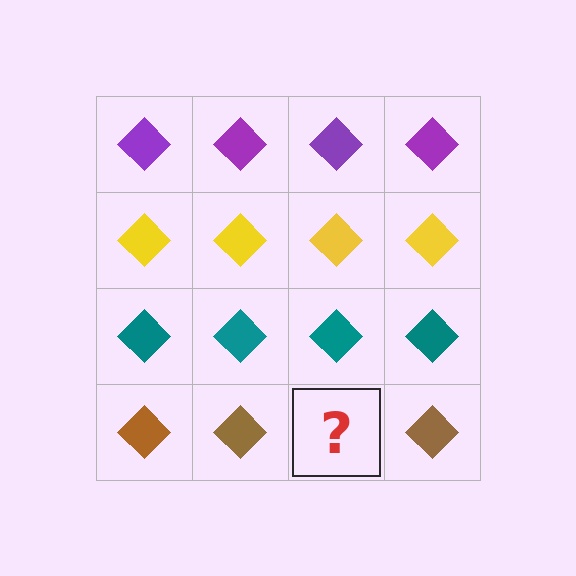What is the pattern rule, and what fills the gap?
The rule is that each row has a consistent color. The gap should be filled with a brown diamond.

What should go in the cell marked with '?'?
The missing cell should contain a brown diamond.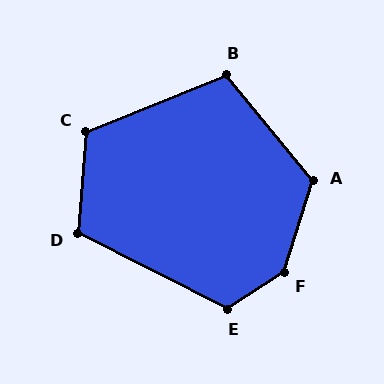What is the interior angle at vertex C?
Approximately 117 degrees (obtuse).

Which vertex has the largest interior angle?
F, at approximately 141 degrees.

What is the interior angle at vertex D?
Approximately 112 degrees (obtuse).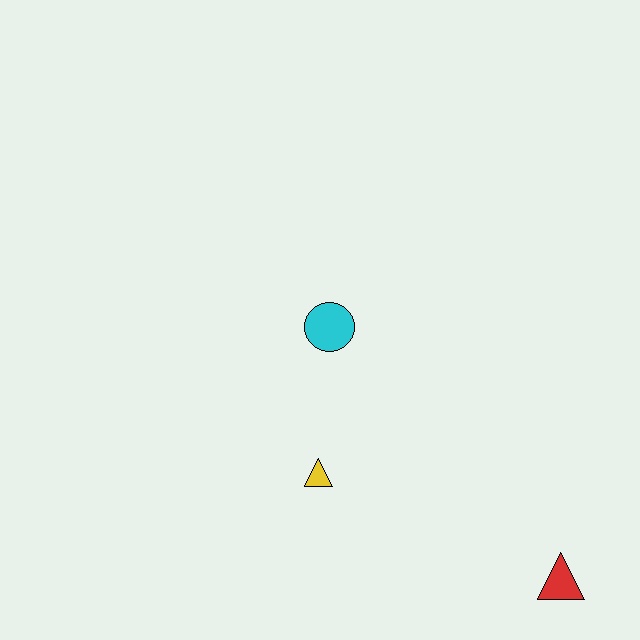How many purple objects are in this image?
There are no purple objects.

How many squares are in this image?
There are no squares.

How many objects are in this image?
There are 3 objects.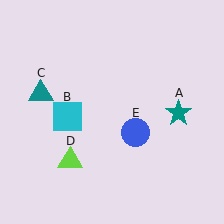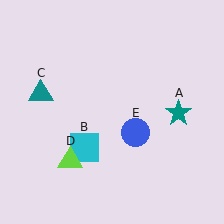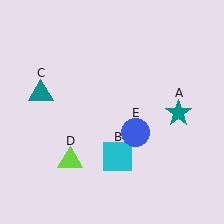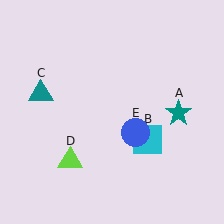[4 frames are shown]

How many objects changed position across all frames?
1 object changed position: cyan square (object B).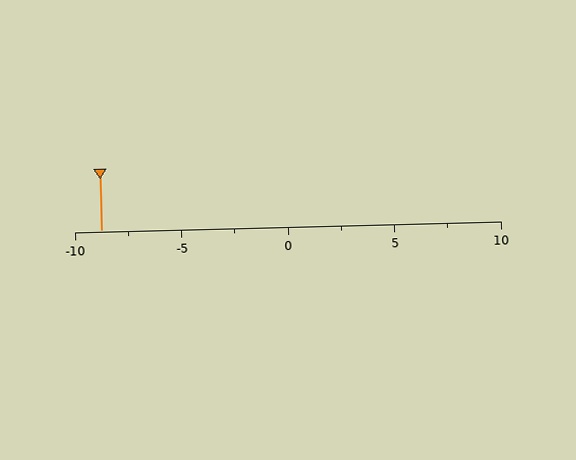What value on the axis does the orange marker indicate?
The marker indicates approximately -8.8.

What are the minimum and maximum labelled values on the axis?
The axis runs from -10 to 10.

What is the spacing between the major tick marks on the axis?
The major ticks are spaced 5 apart.